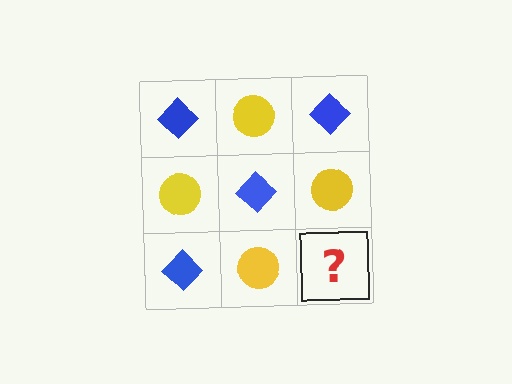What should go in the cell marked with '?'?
The missing cell should contain a blue diamond.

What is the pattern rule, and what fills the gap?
The rule is that it alternates blue diamond and yellow circle in a checkerboard pattern. The gap should be filled with a blue diamond.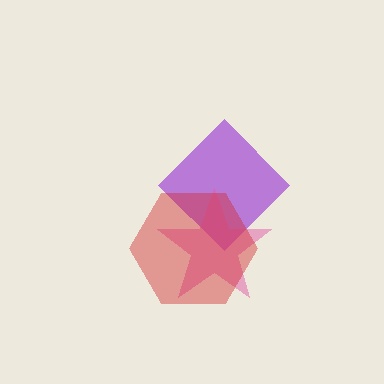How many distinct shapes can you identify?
There are 3 distinct shapes: a purple diamond, a pink star, a red hexagon.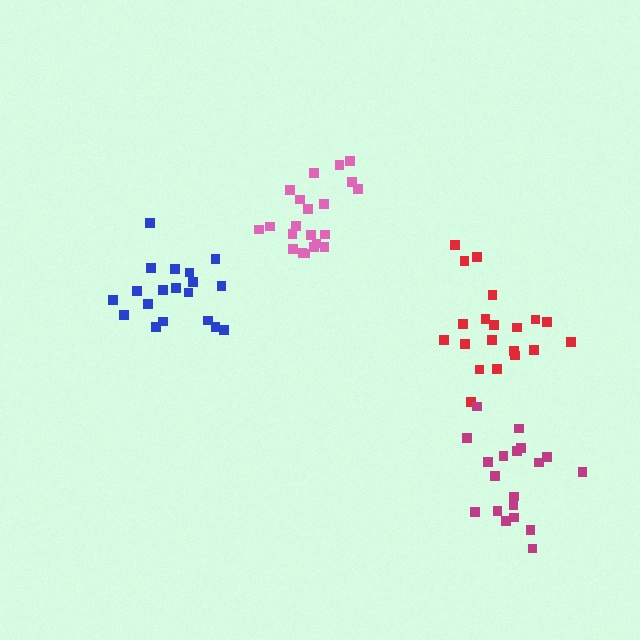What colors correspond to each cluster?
The clusters are colored: red, blue, pink, magenta.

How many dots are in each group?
Group 1: 20 dots, Group 2: 19 dots, Group 3: 21 dots, Group 4: 19 dots (79 total).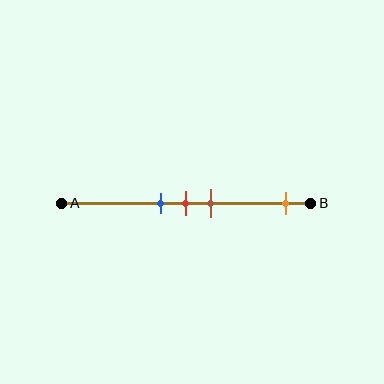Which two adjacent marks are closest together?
The blue and red marks are the closest adjacent pair.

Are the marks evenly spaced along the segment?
No, the marks are not evenly spaced.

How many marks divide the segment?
There are 4 marks dividing the segment.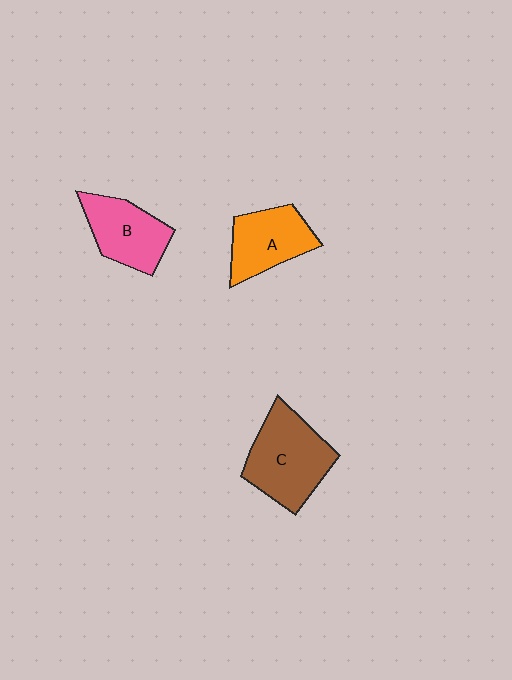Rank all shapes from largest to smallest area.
From largest to smallest: C (brown), B (pink), A (orange).